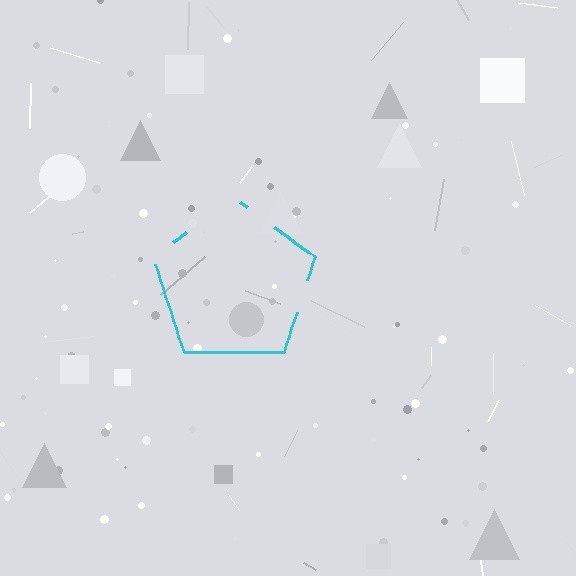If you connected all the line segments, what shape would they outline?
They would outline a pentagon.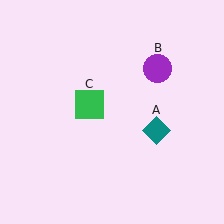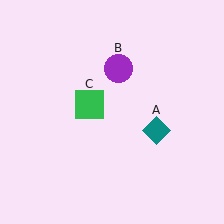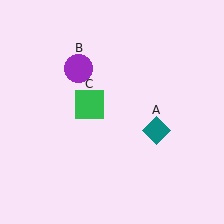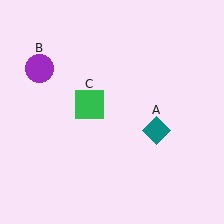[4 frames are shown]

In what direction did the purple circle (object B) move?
The purple circle (object B) moved left.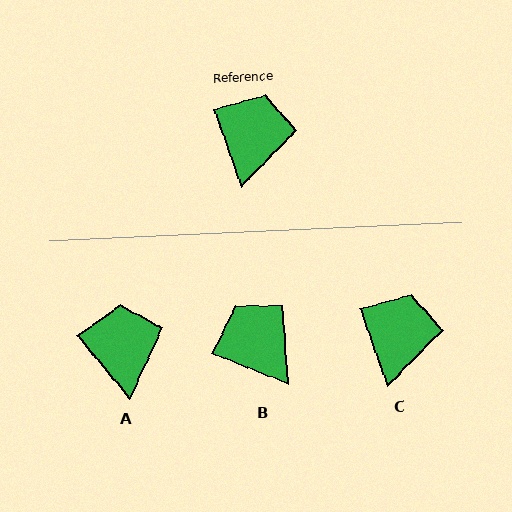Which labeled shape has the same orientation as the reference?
C.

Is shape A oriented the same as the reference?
No, it is off by about 20 degrees.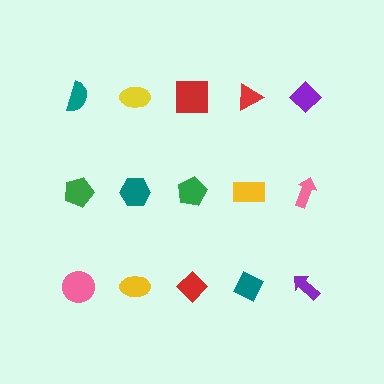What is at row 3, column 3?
A red diamond.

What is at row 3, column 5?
A purple arrow.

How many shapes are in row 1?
5 shapes.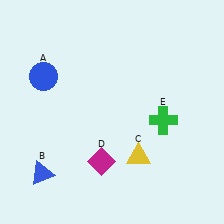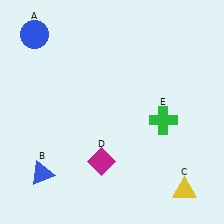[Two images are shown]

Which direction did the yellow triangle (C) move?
The yellow triangle (C) moved right.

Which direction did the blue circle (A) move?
The blue circle (A) moved up.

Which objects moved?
The objects that moved are: the blue circle (A), the yellow triangle (C).